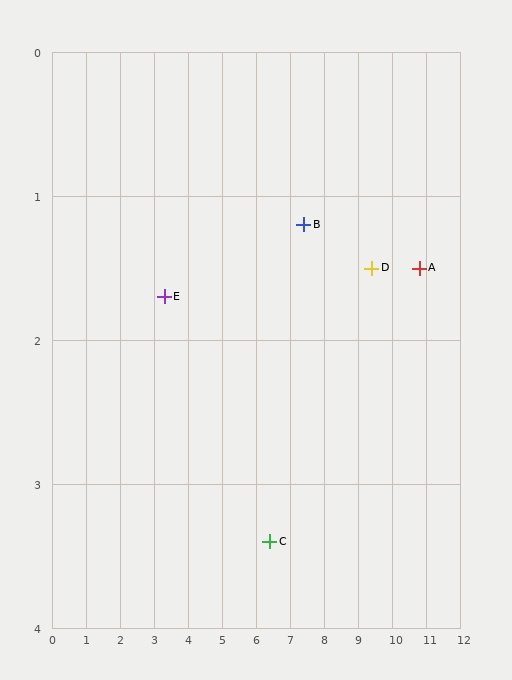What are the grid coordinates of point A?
Point A is at approximately (10.8, 1.5).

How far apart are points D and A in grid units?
Points D and A are about 1.4 grid units apart.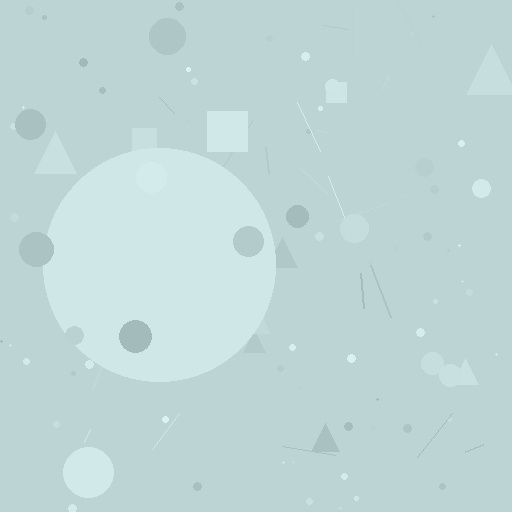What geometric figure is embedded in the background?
A circle is embedded in the background.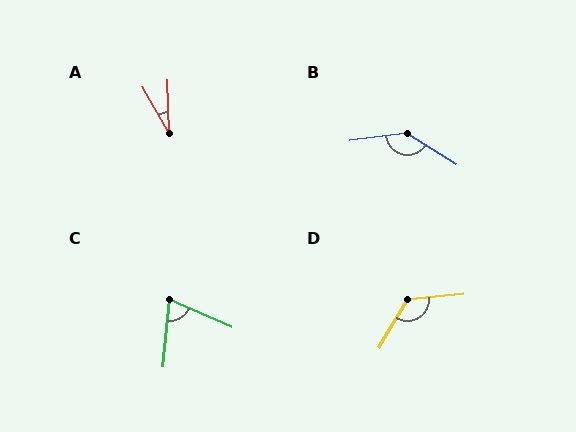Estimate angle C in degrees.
Approximately 72 degrees.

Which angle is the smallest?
A, at approximately 28 degrees.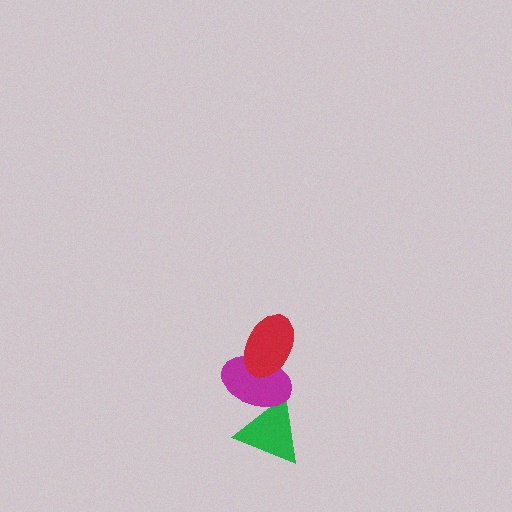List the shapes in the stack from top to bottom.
From top to bottom: the red ellipse, the magenta ellipse, the green triangle.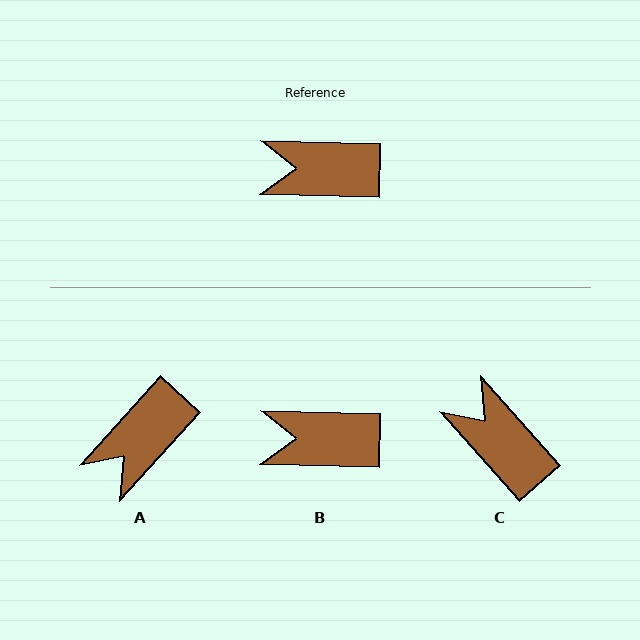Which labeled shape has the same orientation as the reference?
B.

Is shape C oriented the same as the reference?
No, it is off by about 47 degrees.